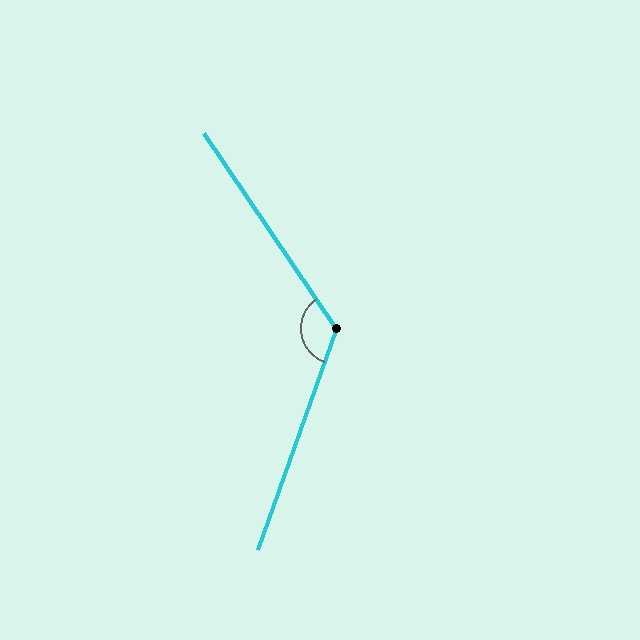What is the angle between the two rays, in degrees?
Approximately 126 degrees.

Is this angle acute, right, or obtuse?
It is obtuse.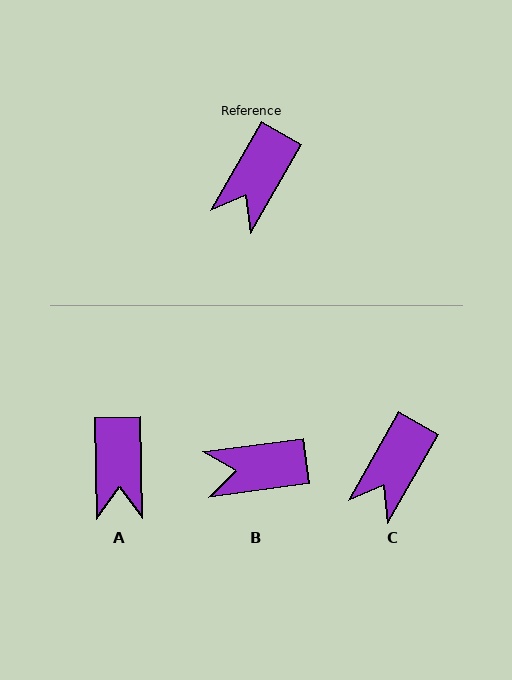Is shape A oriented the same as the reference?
No, it is off by about 31 degrees.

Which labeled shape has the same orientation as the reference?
C.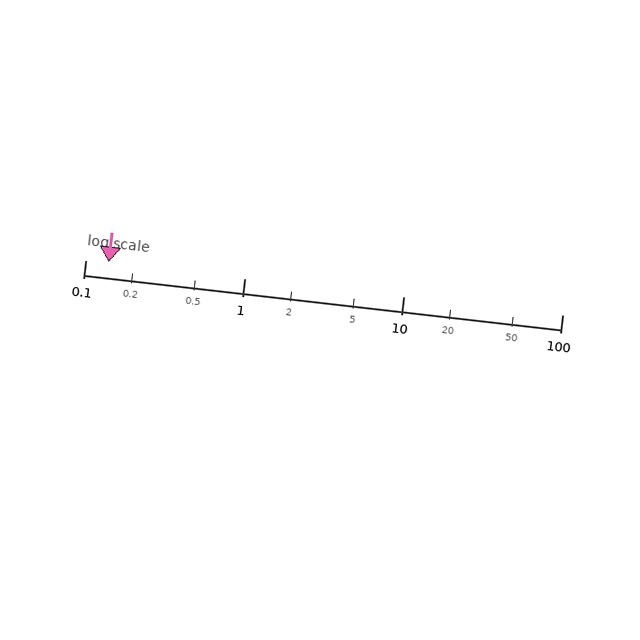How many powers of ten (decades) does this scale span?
The scale spans 3 decades, from 0.1 to 100.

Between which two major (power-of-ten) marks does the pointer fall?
The pointer is between 0.1 and 1.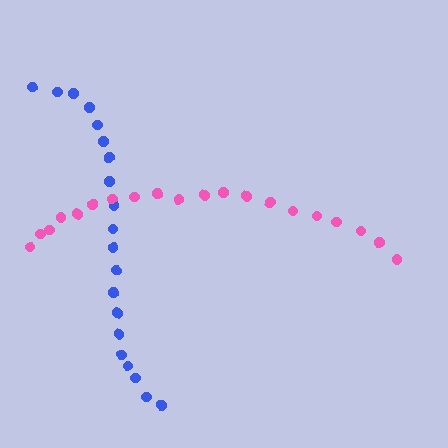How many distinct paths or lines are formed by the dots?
There are 2 distinct paths.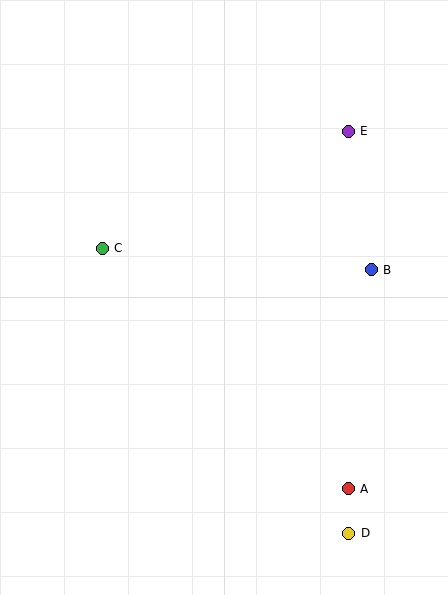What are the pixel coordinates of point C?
Point C is at (102, 248).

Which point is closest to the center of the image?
Point C at (102, 248) is closest to the center.